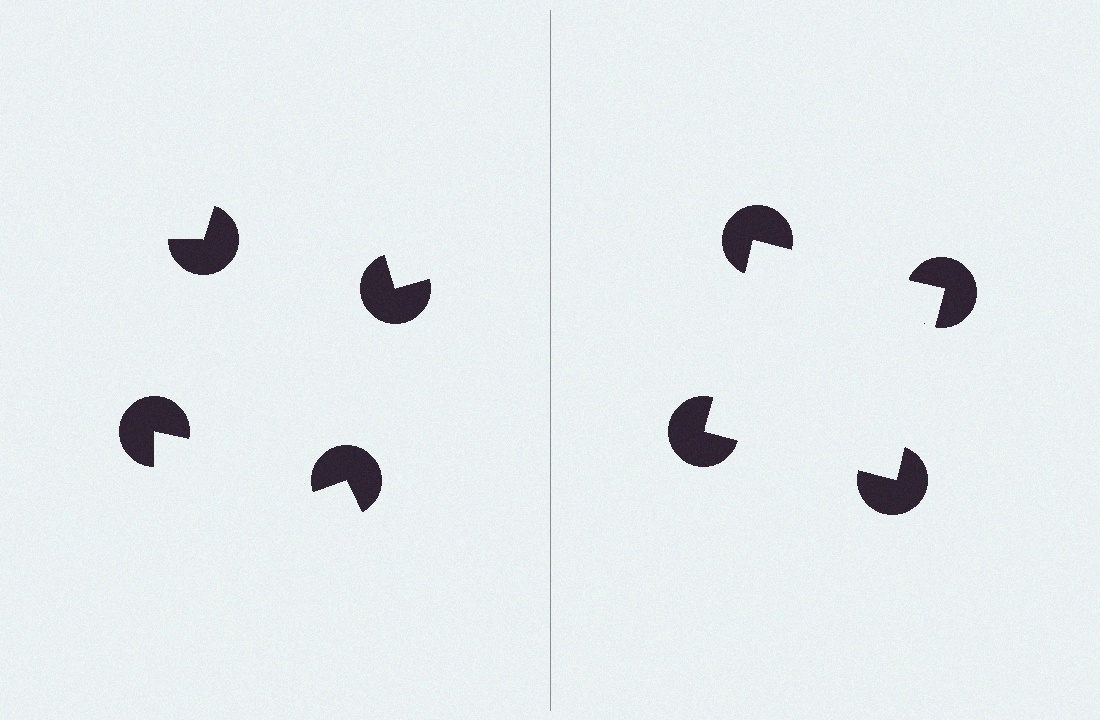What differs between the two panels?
The pac-man discs are positioned identically on both sides; only the wedge orientations differ. On the right they align to a square; on the left they are misaligned.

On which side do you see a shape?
An illusory square appears on the right side. On the left side the wedge cuts are rotated, so no coherent shape forms.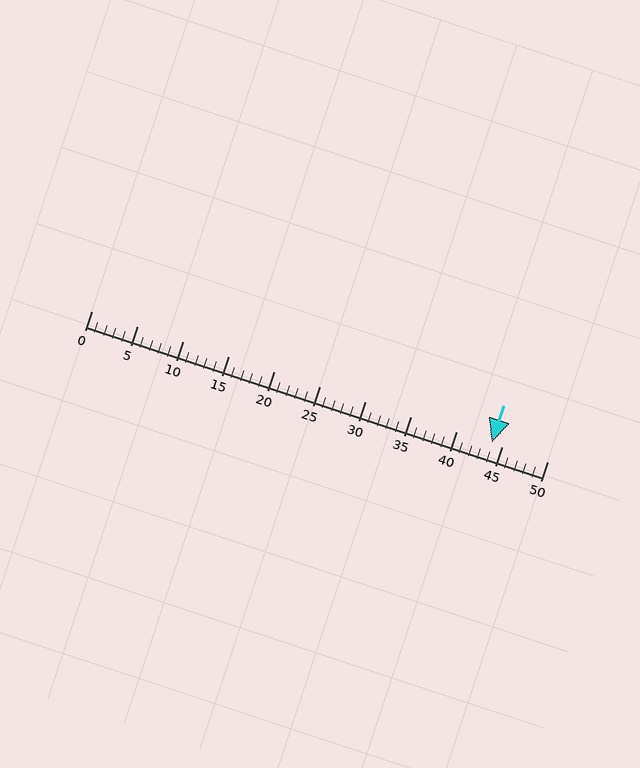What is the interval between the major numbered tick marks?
The major tick marks are spaced 5 units apart.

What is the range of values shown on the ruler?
The ruler shows values from 0 to 50.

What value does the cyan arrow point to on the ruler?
The cyan arrow points to approximately 44.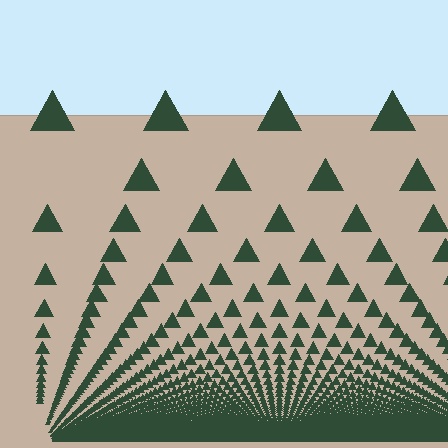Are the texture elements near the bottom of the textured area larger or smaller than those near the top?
Smaller. The gradient is inverted — elements near the bottom are smaller and denser.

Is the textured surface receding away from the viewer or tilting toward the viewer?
The surface appears to tilt toward the viewer. Texture elements get larger and sparser toward the top.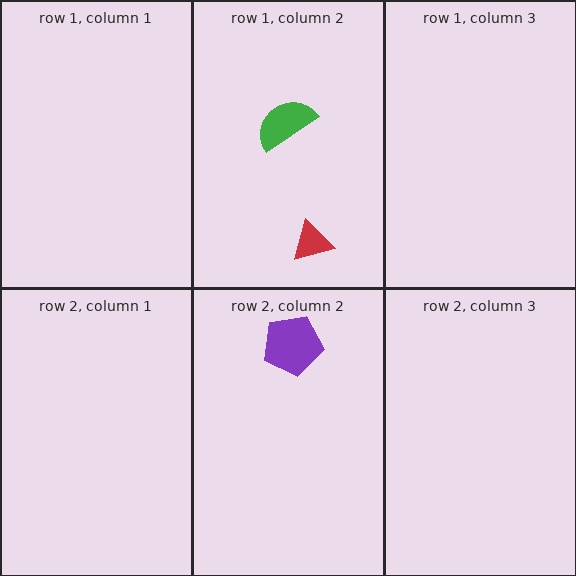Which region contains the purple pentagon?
The row 2, column 2 region.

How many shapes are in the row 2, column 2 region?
1.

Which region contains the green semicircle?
The row 1, column 2 region.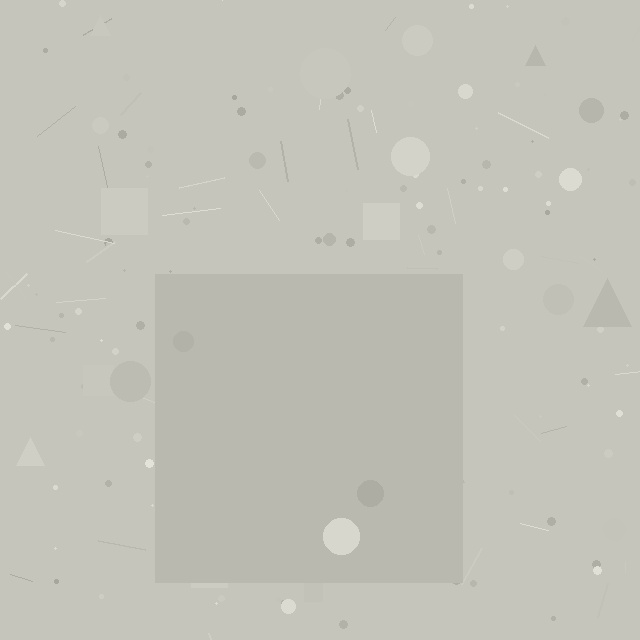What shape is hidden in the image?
A square is hidden in the image.